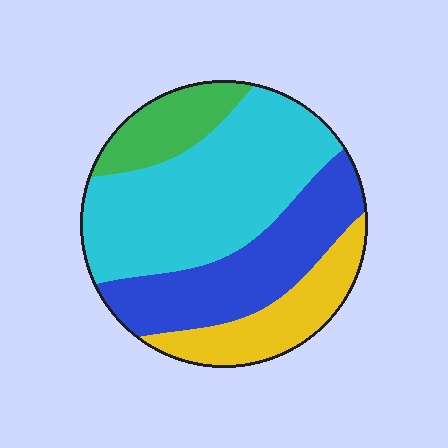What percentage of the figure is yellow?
Yellow covers about 15% of the figure.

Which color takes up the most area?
Cyan, at roughly 45%.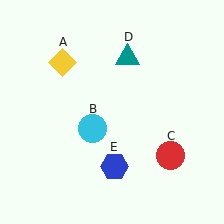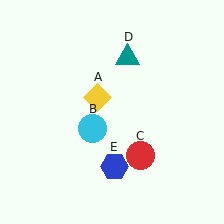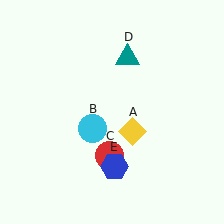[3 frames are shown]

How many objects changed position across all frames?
2 objects changed position: yellow diamond (object A), red circle (object C).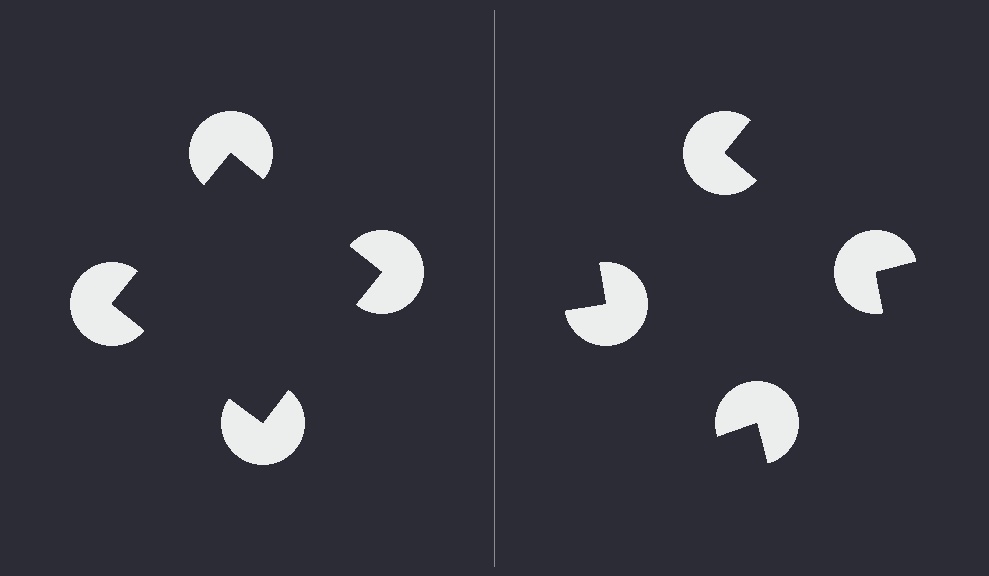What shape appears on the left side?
An illusory square.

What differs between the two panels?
The pac-man discs are positioned identically on both sides; only the wedge orientations differ. On the left they align to a square; on the right they are misaligned.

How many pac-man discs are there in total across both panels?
8 — 4 on each side.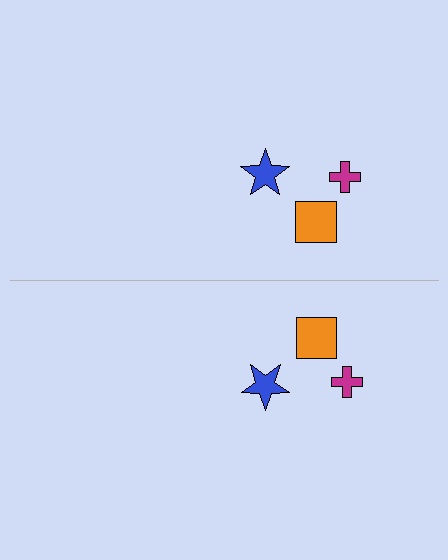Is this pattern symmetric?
Yes, this pattern has bilateral (reflection) symmetry.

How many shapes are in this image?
There are 6 shapes in this image.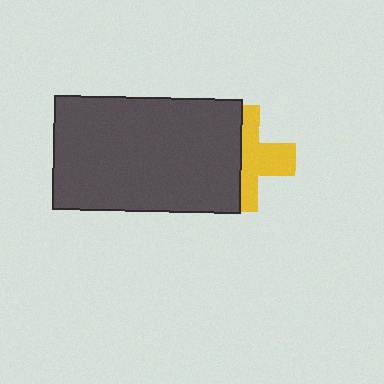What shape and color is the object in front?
The object in front is a dark gray rectangle.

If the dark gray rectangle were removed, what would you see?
You would see the complete yellow cross.